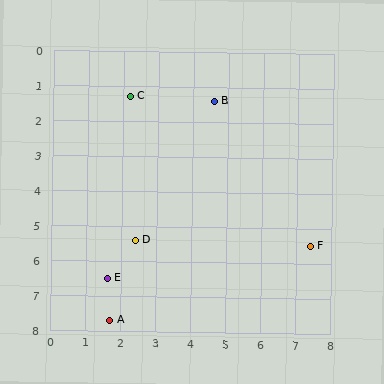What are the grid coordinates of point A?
Point A is at approximately (1.7, 7.7).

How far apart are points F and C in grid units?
Points F and C are about 6.7 grid units apart.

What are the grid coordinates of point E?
Point E is at approximately (1.6, 6.5).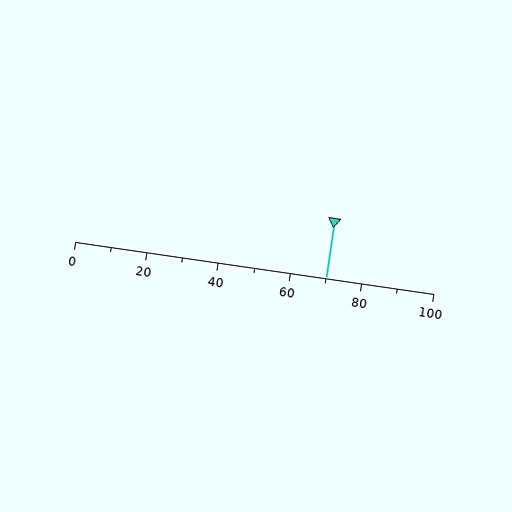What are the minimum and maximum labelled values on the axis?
The axis runs from 0 to 100.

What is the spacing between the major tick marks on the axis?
The major ticks are spaced 20 apart.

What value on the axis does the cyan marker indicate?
The marker indicates approximately 70.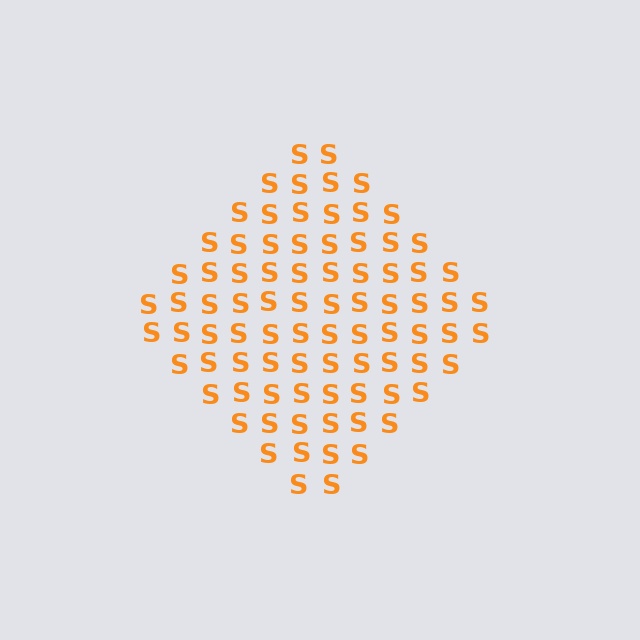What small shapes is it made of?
It is made of small letter S's.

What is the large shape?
The large shape is a diamond.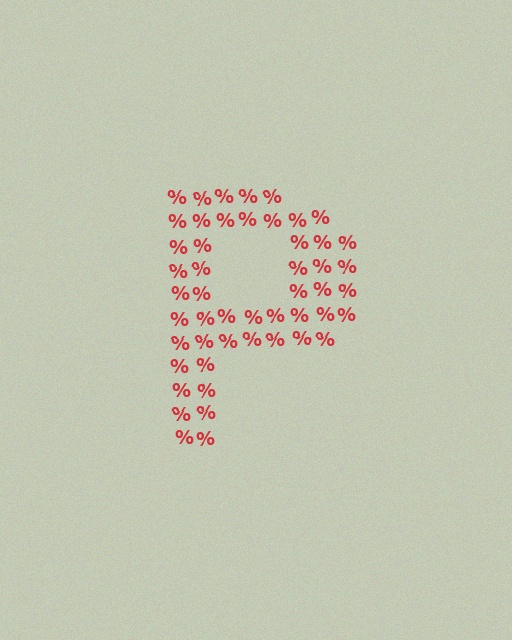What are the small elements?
The small elements are percent signs.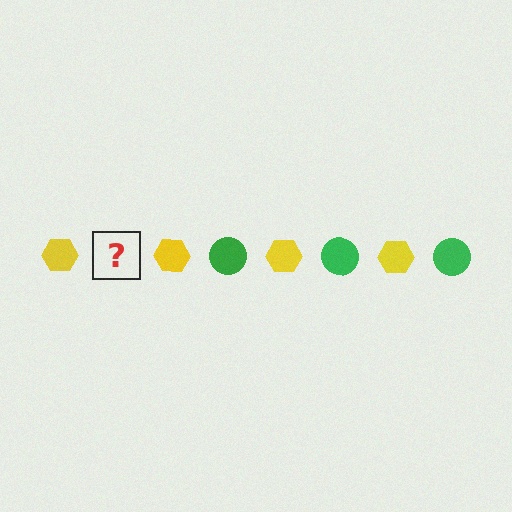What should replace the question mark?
The question mark should be replaced with a green circle.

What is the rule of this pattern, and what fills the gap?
The rule is that the pattern alternates between yellow hexagon and green circle. The gap should be filled with a green circle.